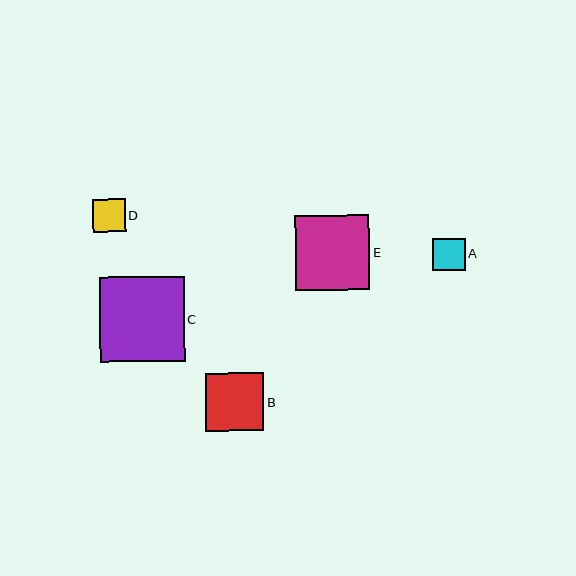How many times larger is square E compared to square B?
Square E is approximately 1.3 times the size of square B.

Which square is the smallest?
Square A is the smallest with a size of approximately 33 pixels.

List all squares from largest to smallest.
From largest to smallest: C, E, B, D, A.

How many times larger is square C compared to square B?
Square C is approximately 1.5 times the size of square B.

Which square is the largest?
Square C is the largest with a size of approximately 85 pixels.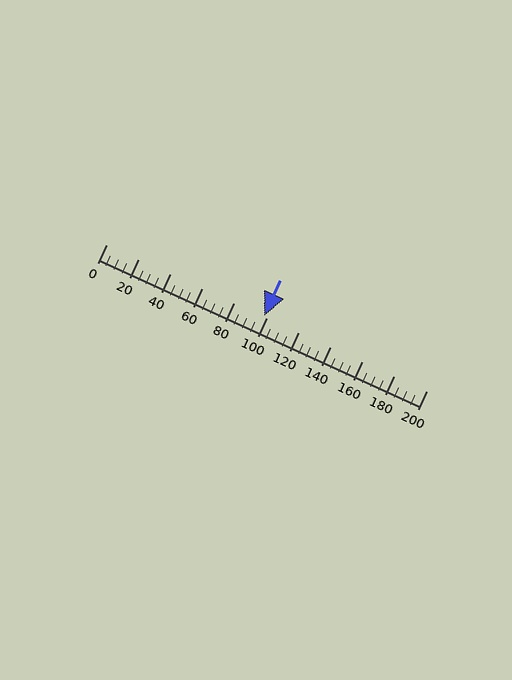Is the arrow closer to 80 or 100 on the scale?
The arrow is closer to 100.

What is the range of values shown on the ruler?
The ruler shows values from 0 to 200.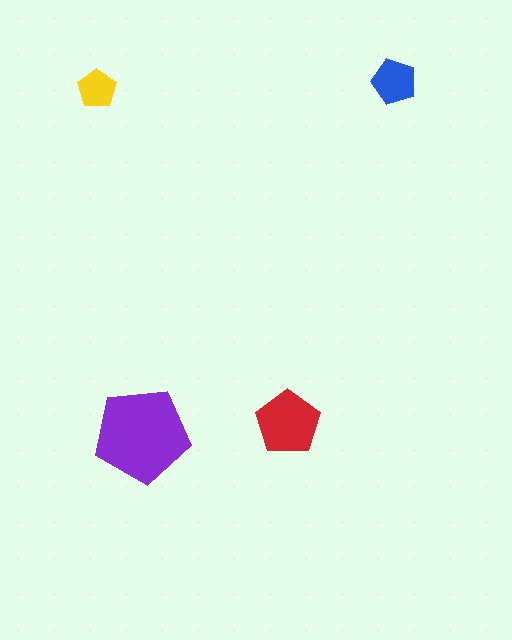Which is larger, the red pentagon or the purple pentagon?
The purple one.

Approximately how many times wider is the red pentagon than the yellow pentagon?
About 1.5 times wider.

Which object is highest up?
The blue pentagon is topmost.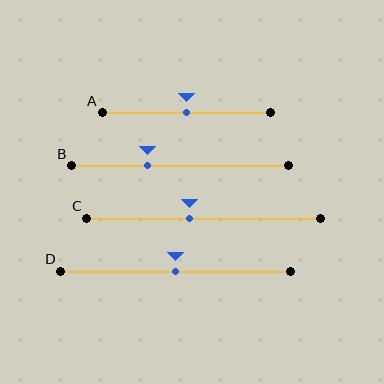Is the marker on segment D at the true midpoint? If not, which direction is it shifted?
Yes, the marker on segment D is at the true midpoint.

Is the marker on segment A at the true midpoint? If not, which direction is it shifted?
Yes, the marker on segment A is at the true midpoint.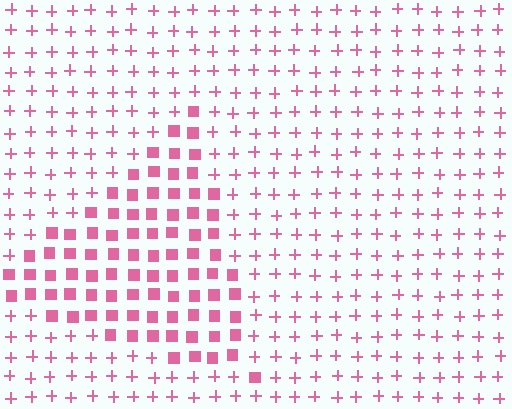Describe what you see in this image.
The image is filled with small pink elements arranged in a uniform grid. A triangle-shaped region contains squares, while the surrounding area contains plus signs. The boundary is defined purely by the change in element shape.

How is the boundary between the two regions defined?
The boundary is defined by a change in element shape: squares inside vs. plus signs outside. All elements share the same color and spacing.